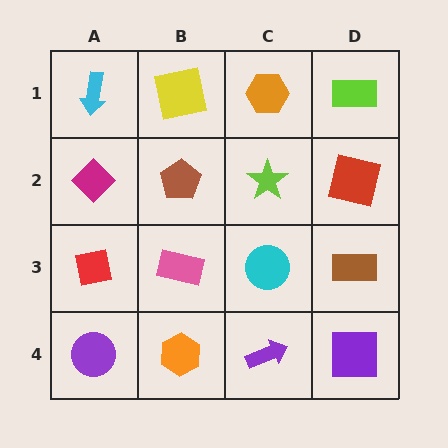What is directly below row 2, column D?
A brown rectangle.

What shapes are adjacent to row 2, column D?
A lime rectangle (row 1, column D), a brown rectangle (row 3, column D), a lime star (row 2, column C).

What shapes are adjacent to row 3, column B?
A brown pentagon (row 2, column B), an orange hexagon (row 4, column B), a red square (row 3, column A), a cyan circle (row 3, column C).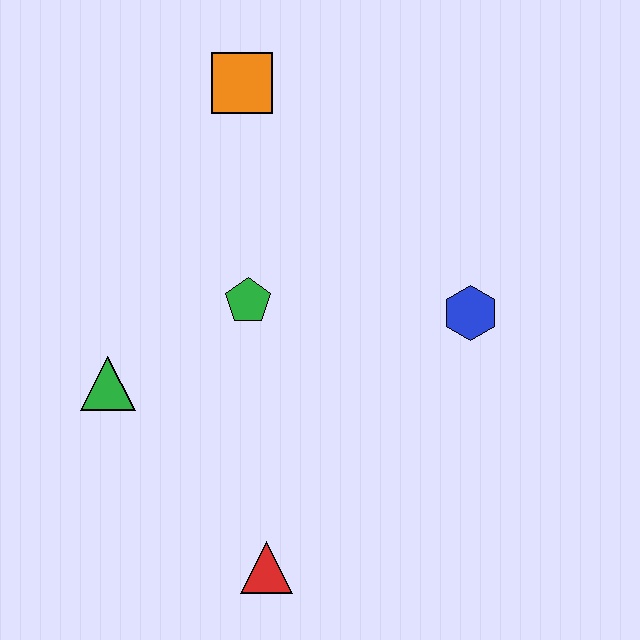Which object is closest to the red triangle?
The green triangle is closest to the red triangle.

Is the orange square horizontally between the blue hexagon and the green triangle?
Yes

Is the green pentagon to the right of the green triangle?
Yes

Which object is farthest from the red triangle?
The orange square is farthest from the red triangle.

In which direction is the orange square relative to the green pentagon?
The orange square is above the green pentagon.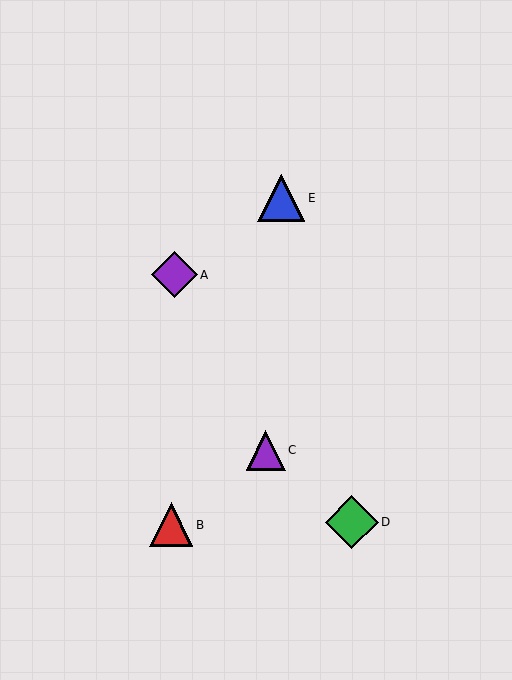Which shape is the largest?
The green diamond (labeled D) is the largest.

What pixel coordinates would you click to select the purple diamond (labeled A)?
Click at (174, 275) to select the purple diamond A.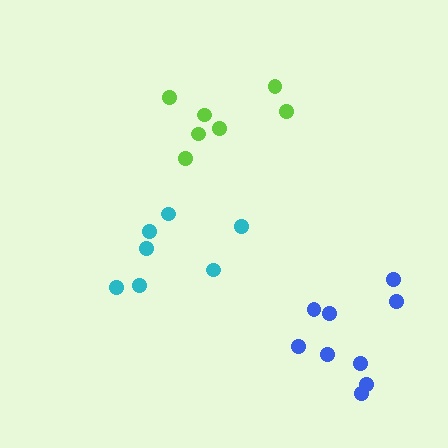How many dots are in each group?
Group 1: 7 dots, Group 2: 9 dots, Group 3: 7 dots (23 total).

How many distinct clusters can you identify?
There are 3 distinct clusters.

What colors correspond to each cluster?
The clusters are colored: cyan, blue, lime.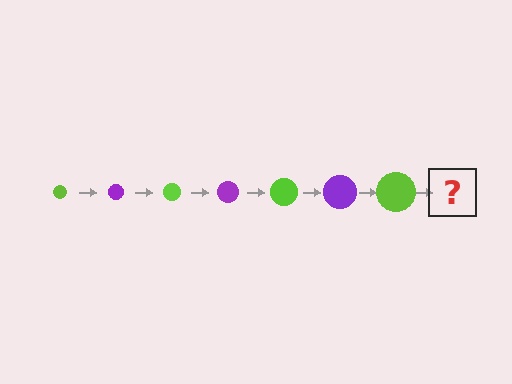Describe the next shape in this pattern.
It should be a purple circle, larger than the previous one.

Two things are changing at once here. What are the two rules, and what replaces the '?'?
The two rules are that the circle grows larger each step and the color cycles through lime and purple. The '?' should be a purple circle, larger than the previous one.